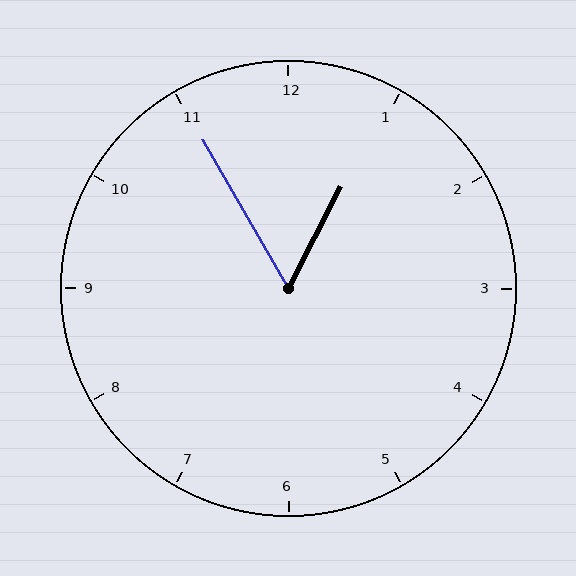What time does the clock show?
12:55.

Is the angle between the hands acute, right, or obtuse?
It is acute.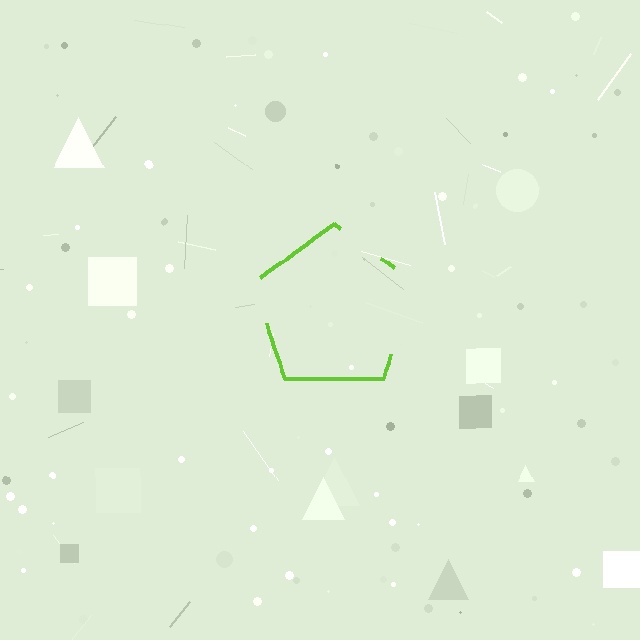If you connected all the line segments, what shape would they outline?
They would outline a pentagon.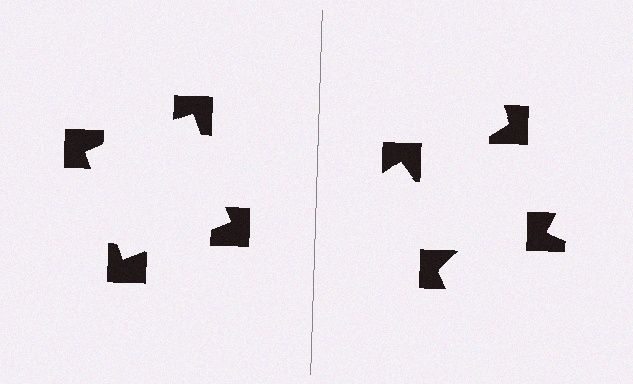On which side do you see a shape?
An illusory square appears on the left side. On the right side the wedge cuts are rotated, so no coherent shape forms.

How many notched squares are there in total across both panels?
8 — 4 on each side.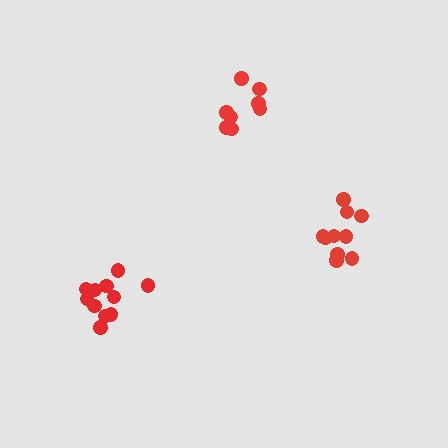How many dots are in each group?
Group 1: 10 dots, Group 2: 8 dots, Group 3: 11 dots (29 total).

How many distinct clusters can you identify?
There are 3 distinct clusters.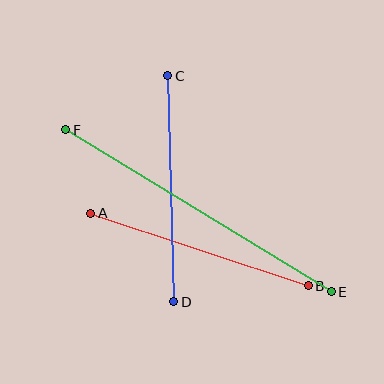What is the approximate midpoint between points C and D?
The midpoint is at approximately (171, 189) pixels.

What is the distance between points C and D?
The distance is approximately 226 pixels.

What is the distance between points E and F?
The distance is approximately 312 pixels.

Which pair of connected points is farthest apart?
Points E and F are farthest apart.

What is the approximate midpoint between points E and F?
The midpoint is at approximately (199, 211) pixels.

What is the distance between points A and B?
The distance is approximately 229 pixels.